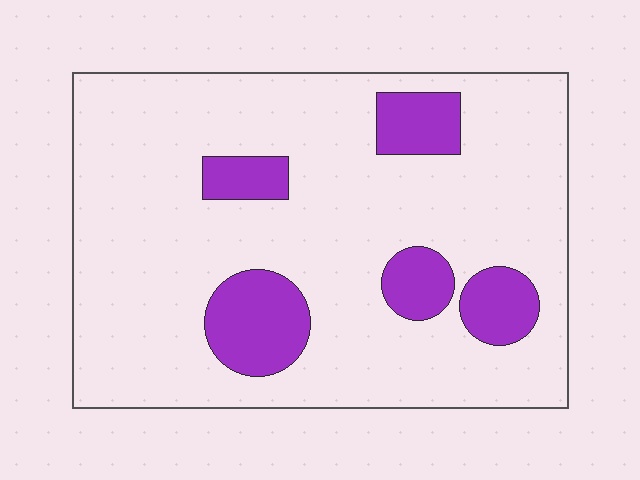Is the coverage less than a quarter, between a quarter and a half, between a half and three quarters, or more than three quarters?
Less than a quarter.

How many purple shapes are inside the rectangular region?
5.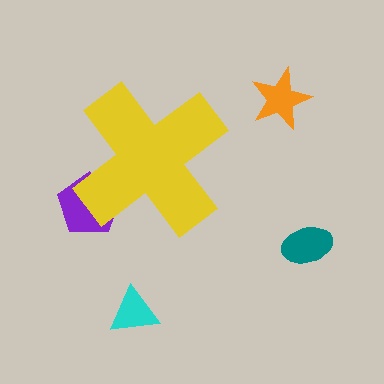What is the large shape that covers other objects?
A yellow cross.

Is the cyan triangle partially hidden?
No, the cyan triangle is fully visible.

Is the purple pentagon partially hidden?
Yes, the purple pentagon is partially hidden behind the yellow cross.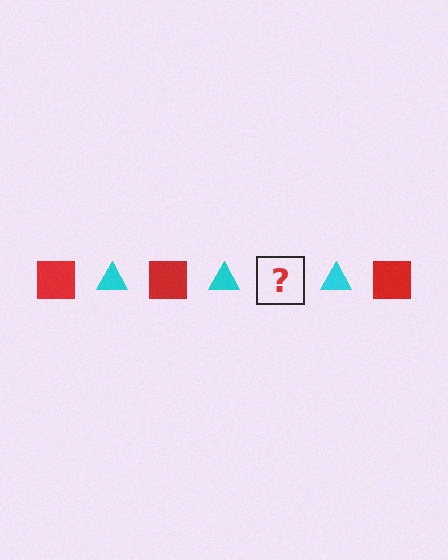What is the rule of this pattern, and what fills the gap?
The rule is that the pattern alternates between red square and cyan triangle. The gap should be filled with a red square.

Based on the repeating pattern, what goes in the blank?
The blank should be a red square.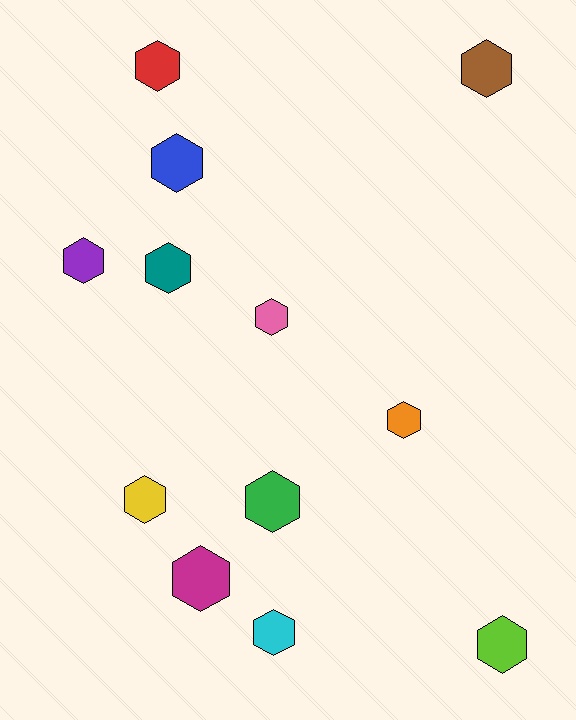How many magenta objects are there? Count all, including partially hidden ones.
There is 1 magenta object.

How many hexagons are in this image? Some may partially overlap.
There are 12 hexagons.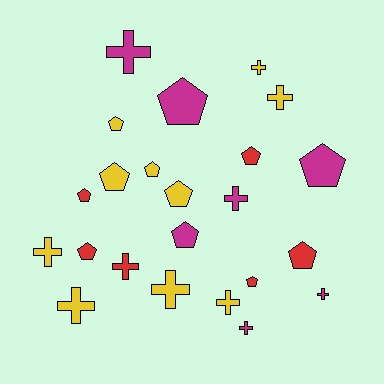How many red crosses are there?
There is 1 red cross.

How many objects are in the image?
There are 23 objects.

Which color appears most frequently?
Yellow, with 10 objects.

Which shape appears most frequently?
Pentagon, with 12 objects.